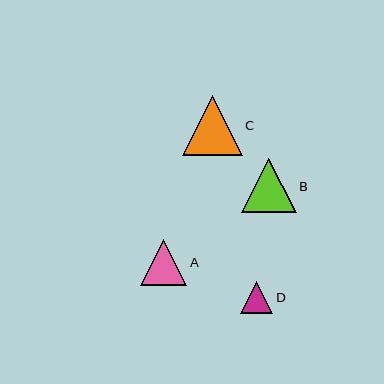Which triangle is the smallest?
Triangle D is the smallest with a size of approximately 32 pixels.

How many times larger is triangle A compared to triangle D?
Triangle A is approximately 1.4 times the size of triangle D.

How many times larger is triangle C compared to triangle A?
Triangle C is approximately 1.3 times the size of triangle A.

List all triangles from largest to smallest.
From largest to smallest: C, B, A, D.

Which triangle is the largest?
Triangle C is the largest with a size of approximately 60 pixels.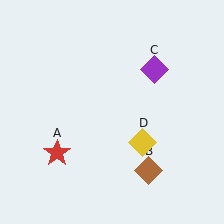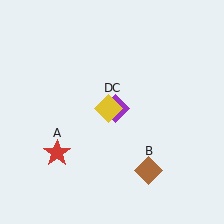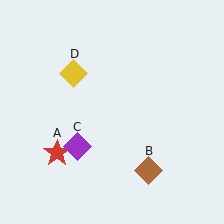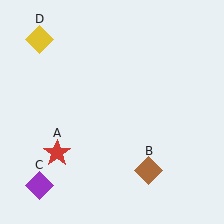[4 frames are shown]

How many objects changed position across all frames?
2 objects changed position: purple diamond (object C), yellow diamond (object D).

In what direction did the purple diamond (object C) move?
The purple diamond (object C) moved down and to the left.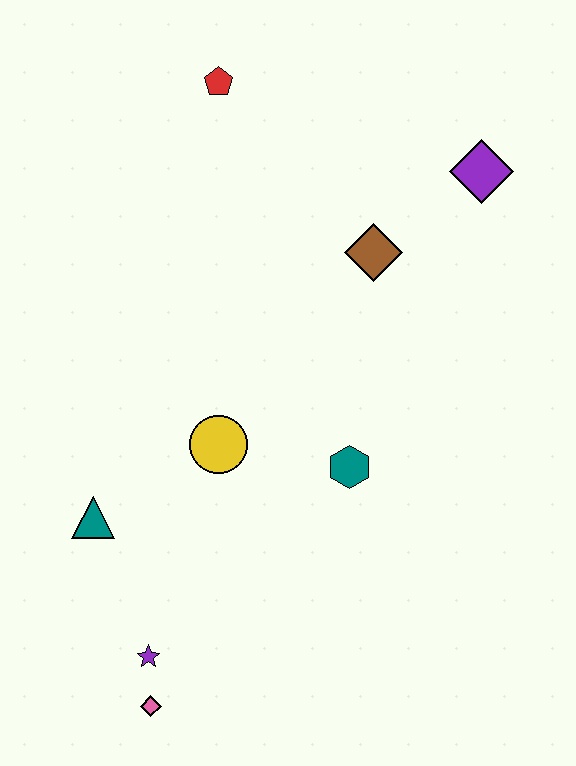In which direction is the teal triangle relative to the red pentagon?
The teal triangle is below the red pentagon.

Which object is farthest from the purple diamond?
The pink diamond is farthest from the purple diamond.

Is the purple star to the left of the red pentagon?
Yes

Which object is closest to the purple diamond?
The brown diamond is closest to the purple diamond.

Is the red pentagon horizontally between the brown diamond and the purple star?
Yes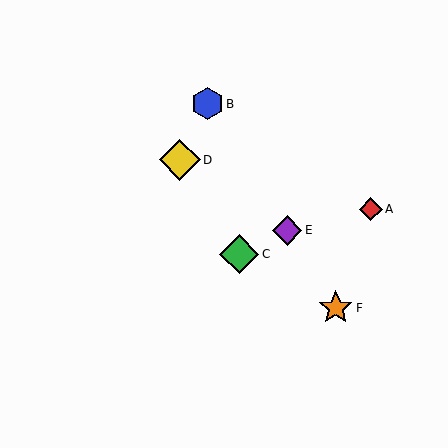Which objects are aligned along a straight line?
Objects B, E, F are aligned along a straight line.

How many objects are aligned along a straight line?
3 objects (B, E, F) are aligned along a straight line.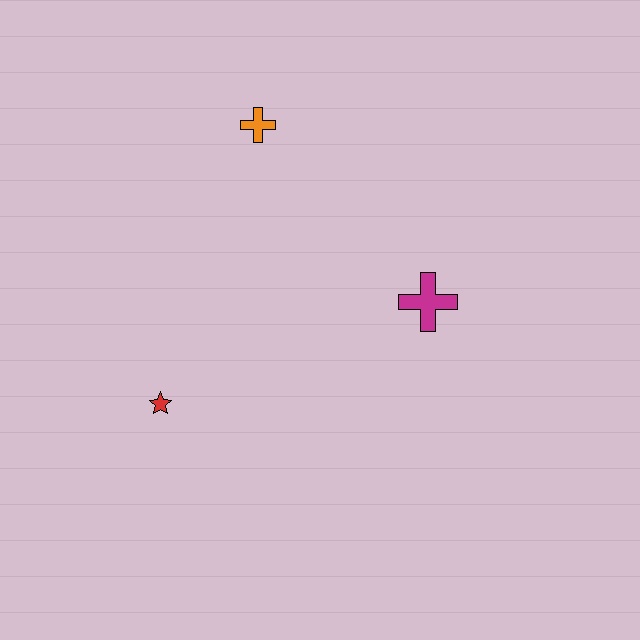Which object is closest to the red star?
The magenta cross is closest to the red star.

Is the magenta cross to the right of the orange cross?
Yes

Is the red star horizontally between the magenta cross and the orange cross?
No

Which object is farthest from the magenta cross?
The red star is farthest from the magenta cross.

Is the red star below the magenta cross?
Yes